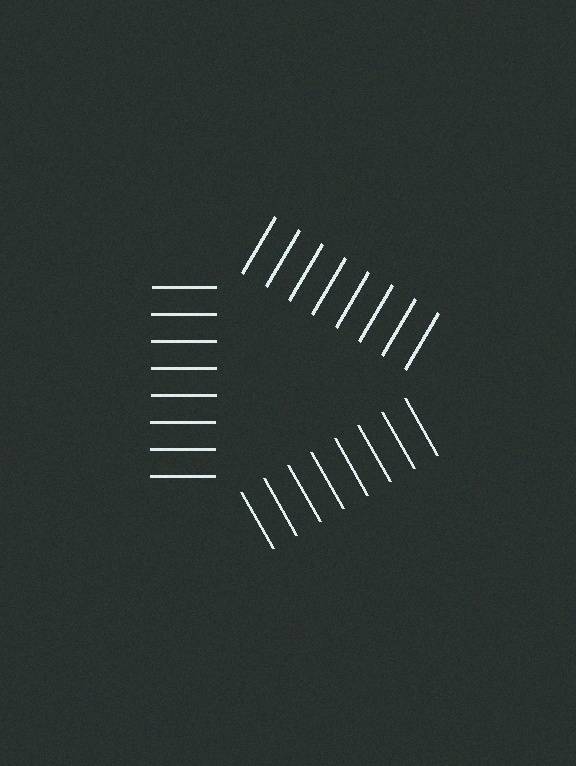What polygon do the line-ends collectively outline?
An illusory triangle — the line segments terminate on its edges but no continuous stroke is drawn.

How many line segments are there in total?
24 — 8 along each of the 3 edges.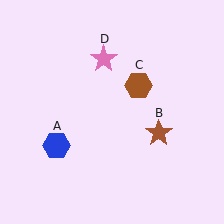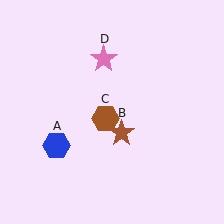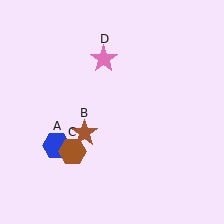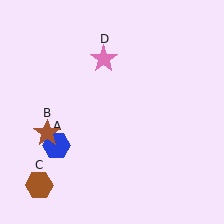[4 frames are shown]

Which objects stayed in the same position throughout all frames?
Blue hexagon (object A) and pink star (object D) remained stationary.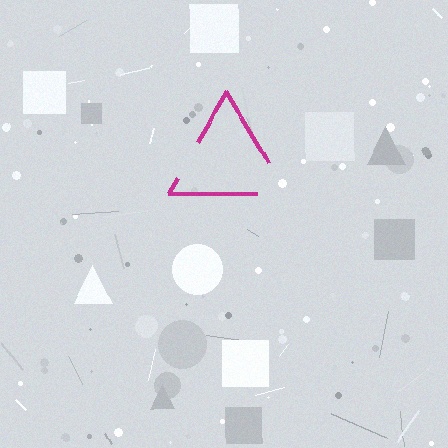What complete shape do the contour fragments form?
The contour fragments form a triangle.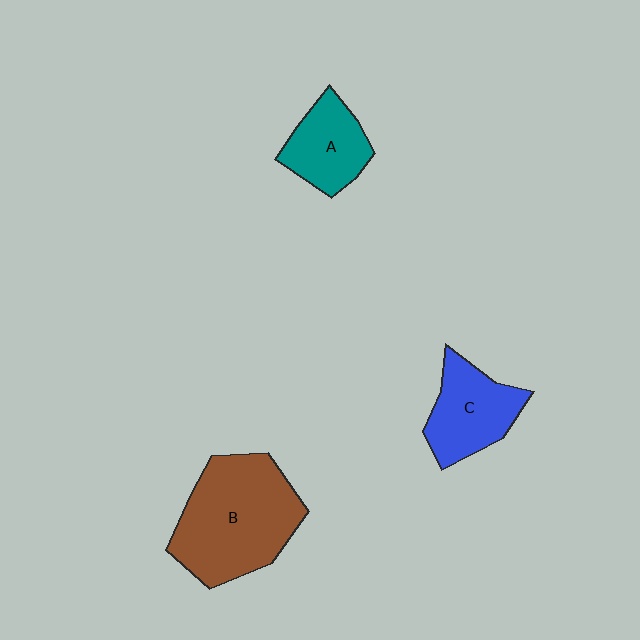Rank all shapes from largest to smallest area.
From largest to smallest: B (brown), C (blue), A (teal).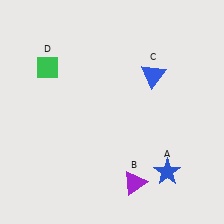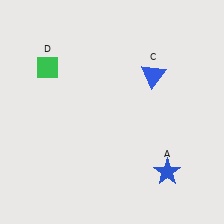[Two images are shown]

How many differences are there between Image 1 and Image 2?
There is 1 difference between the two images.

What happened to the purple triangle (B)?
The purple triangle (B) was removed in Image 2. It was in the bottom-right area of Image 1.